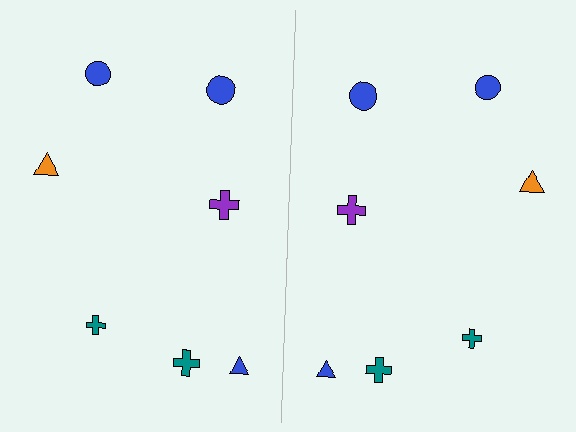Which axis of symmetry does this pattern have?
The pattern has a vertical axis of symmetry running through the center of the image.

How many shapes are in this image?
There are 14 shapes in this image.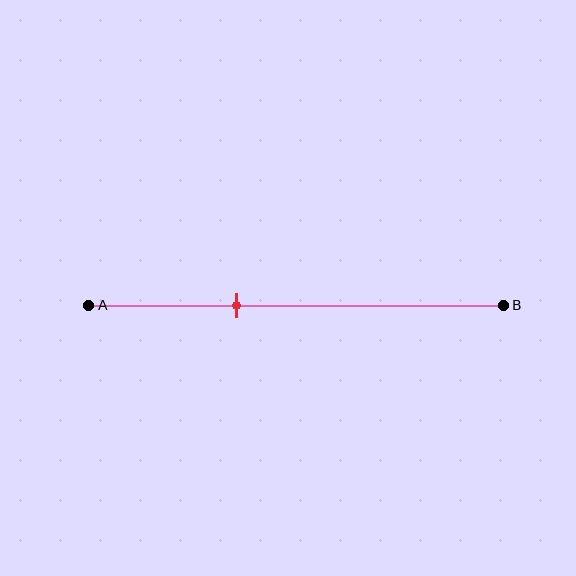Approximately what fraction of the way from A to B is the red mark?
The red mark is approximately 35% of the way from A to B.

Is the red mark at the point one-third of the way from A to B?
Yes, the mark is approximately at the one-third point.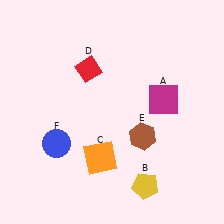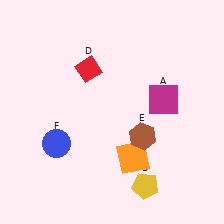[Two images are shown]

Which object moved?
The orange square (C) moved right.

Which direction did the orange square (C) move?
The orange square (C) moved right.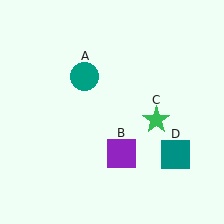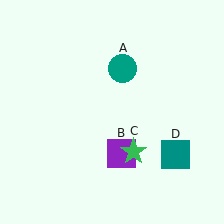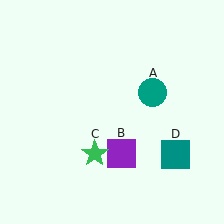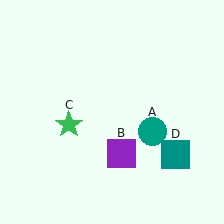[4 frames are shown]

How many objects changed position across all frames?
2 objects changed position: teal circle (object A), green star (object C).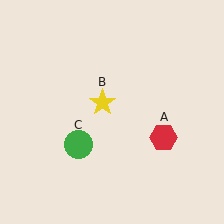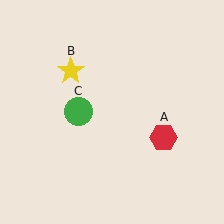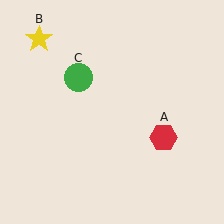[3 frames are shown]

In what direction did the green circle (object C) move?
The green circle (object C) moved up.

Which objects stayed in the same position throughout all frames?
Red hexagon (object A) remained stationary.